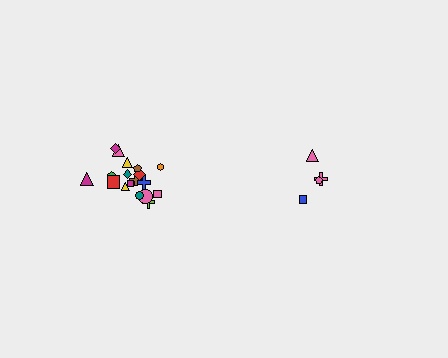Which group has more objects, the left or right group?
The left group.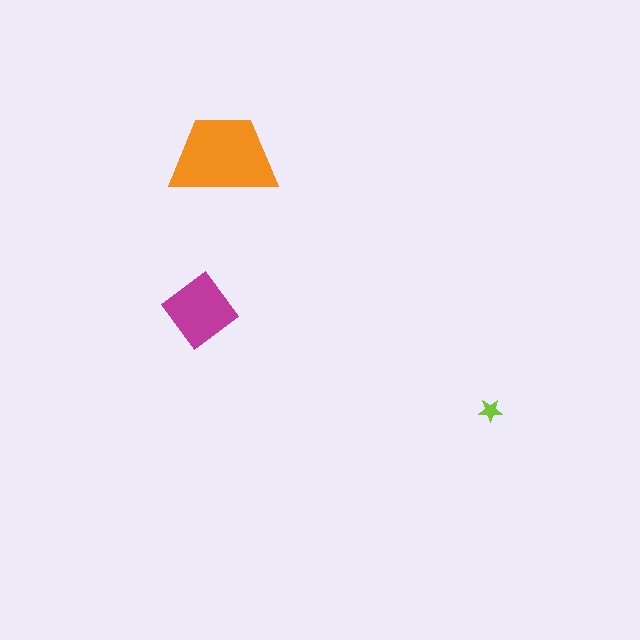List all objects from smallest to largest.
The lime star, the magenta diamond, the orange trapezoid.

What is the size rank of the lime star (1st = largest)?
3rd.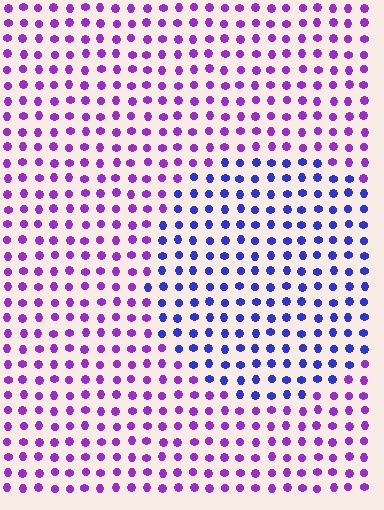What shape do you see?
I see a circle.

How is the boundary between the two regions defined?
The boundary is defined purely by a slight shift in hue (about 45 degrees). Spacing, size, and orientation are identical on both sides.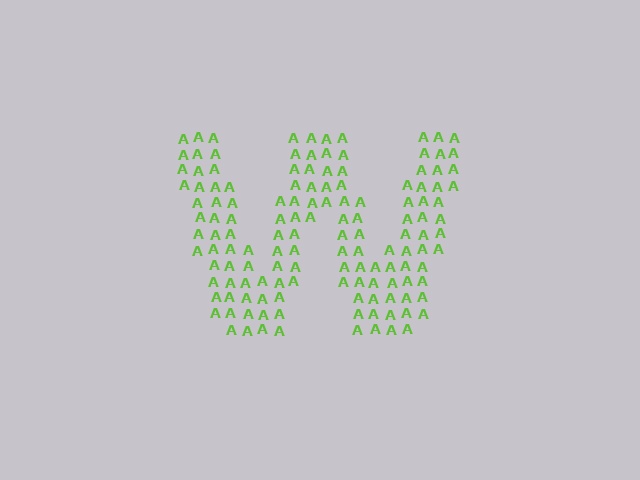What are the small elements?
The small elements are letter A's.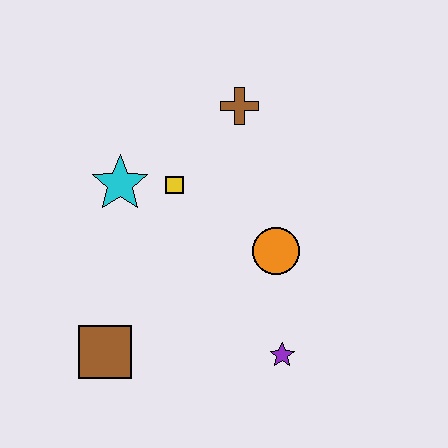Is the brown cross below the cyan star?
No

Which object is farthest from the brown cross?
The brown square is farthest from the brown cross.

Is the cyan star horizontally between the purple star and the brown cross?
No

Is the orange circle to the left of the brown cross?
No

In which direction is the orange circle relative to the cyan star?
The orange circle is to the right of the cyan star.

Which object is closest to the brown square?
The cyan star is closest to the brown square.